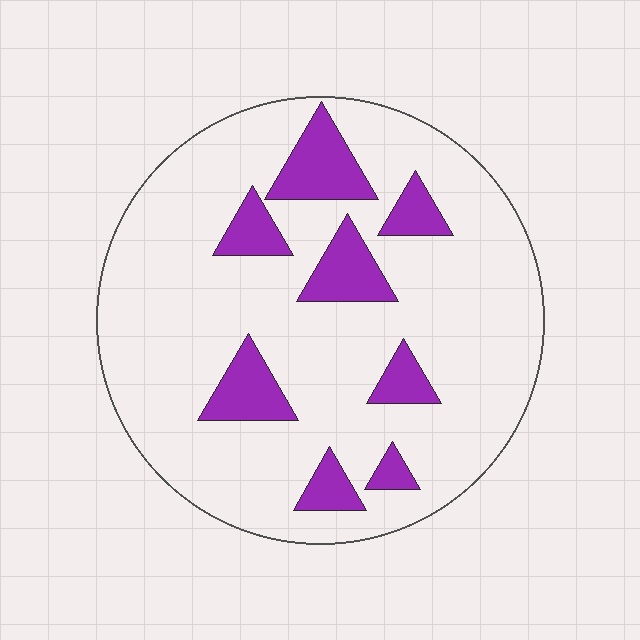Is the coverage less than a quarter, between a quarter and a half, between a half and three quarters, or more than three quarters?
Less than a quarter.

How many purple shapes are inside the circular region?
8.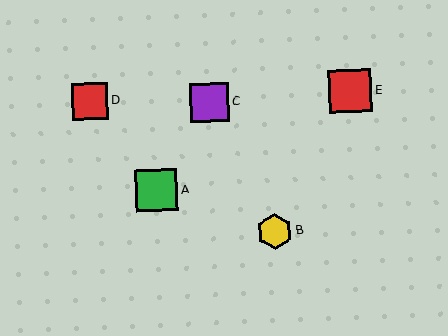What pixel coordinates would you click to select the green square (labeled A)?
Click at (157, 191) to select the green square A.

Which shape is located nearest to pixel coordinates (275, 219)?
The yellow hexagon (labeled B) at (275, 231) is nearest to that location.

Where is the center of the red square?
The center of the red square is at (90, 101).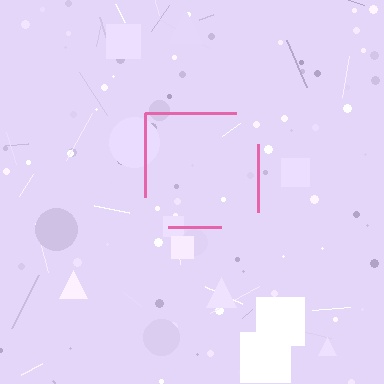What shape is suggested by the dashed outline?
The dashed outline suggests a square.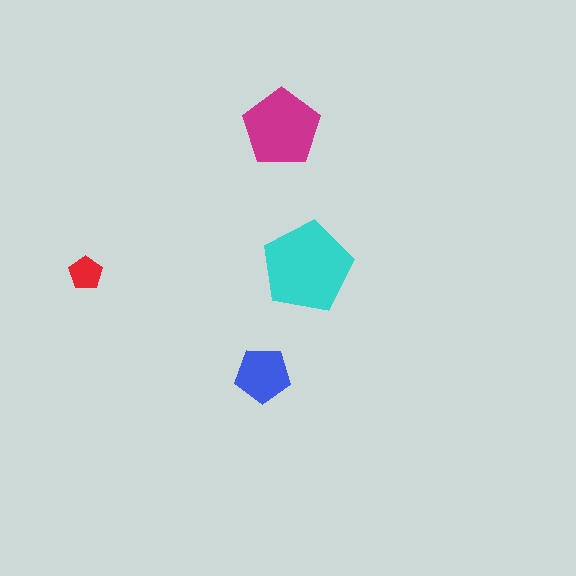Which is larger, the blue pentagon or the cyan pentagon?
The cyan one.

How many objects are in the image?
There are 4 objects in the image.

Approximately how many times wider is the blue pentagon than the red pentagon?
About 1.5 times wider.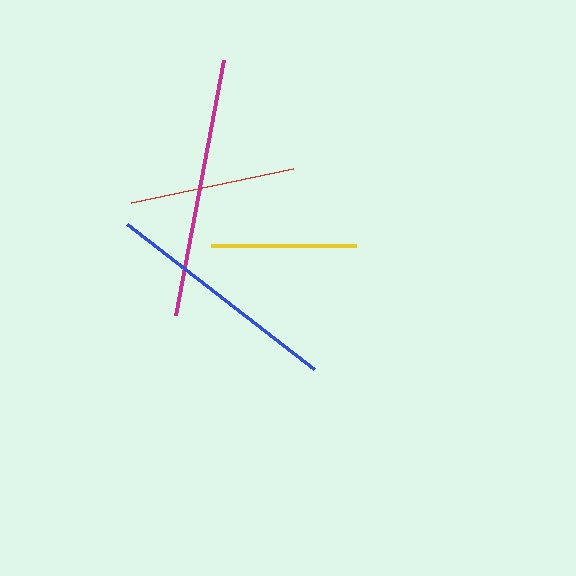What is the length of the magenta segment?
The magenta segment is approximately 259 pixels long.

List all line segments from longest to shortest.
From longest to shortest: magenta, blue, red, yellow.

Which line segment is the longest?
The magenta line is the longest at approximately 259 pixels.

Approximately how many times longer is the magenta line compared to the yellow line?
The magenta line is approximately 1.8 times the length of the yellow line.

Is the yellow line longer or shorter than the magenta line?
The magenta line is longer than the yellow line.